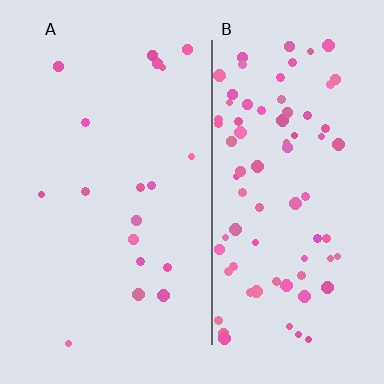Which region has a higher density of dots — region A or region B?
B (the right).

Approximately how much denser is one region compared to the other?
Approximately 4.3× — region B over region A.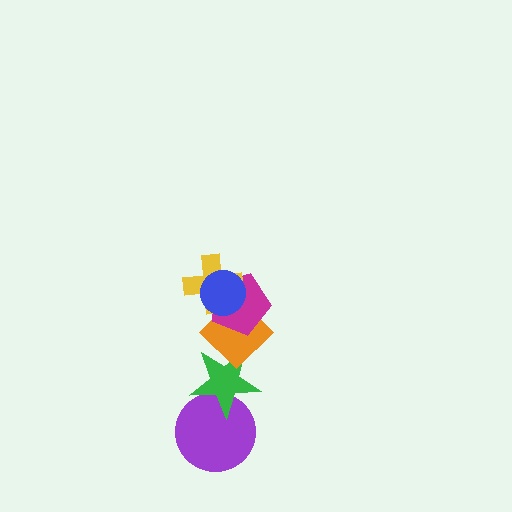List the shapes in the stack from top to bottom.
From top to bottom: the blue circle, the yellow cross, the magenta pentagon, the orange diamond, the green star, the purple circle.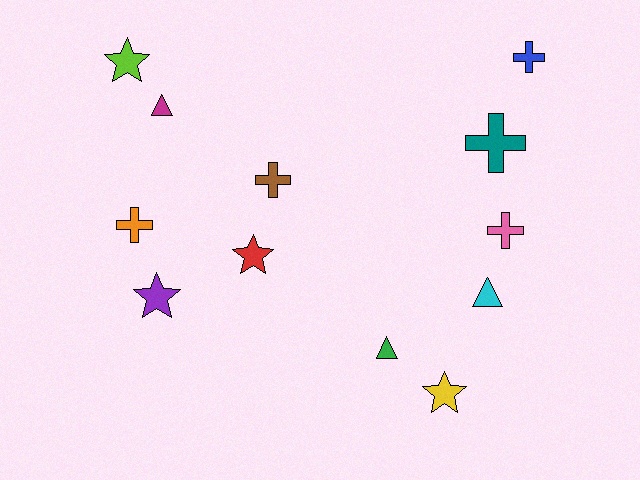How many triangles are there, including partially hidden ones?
There are 3 triangles.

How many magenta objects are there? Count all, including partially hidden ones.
There is 1 magenta object.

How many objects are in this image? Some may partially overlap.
There are 12 objects.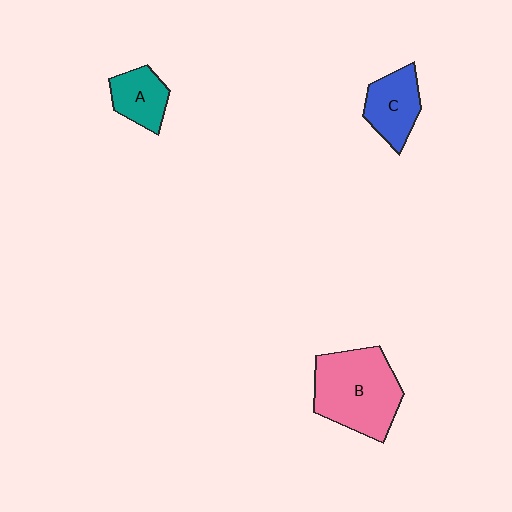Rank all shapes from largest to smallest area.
From largest to smallest: B (pink), C (blue), A (teal).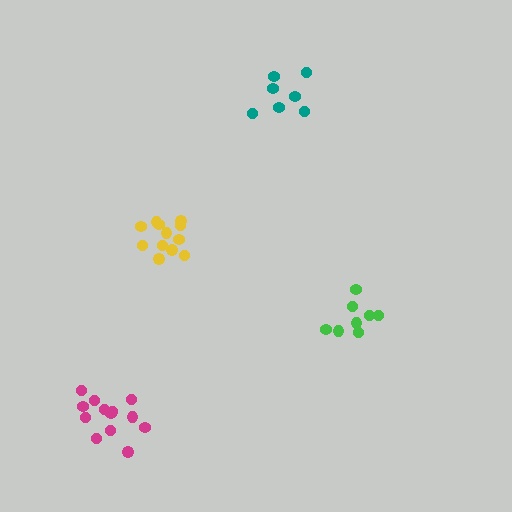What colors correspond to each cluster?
The clusters are colored: green, teal, magenta, yellow.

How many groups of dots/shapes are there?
There are 4 groups.